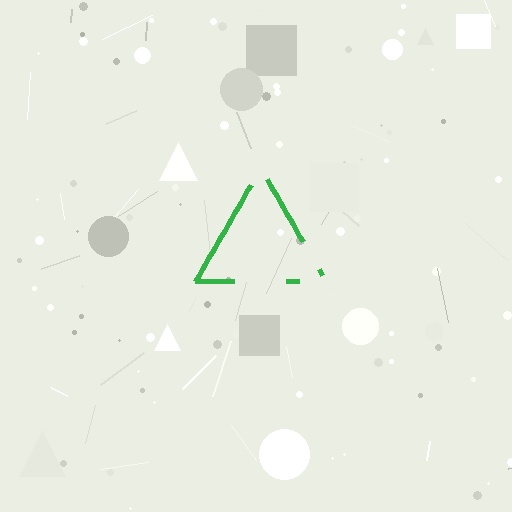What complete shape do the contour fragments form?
The contour fragments form a triangle.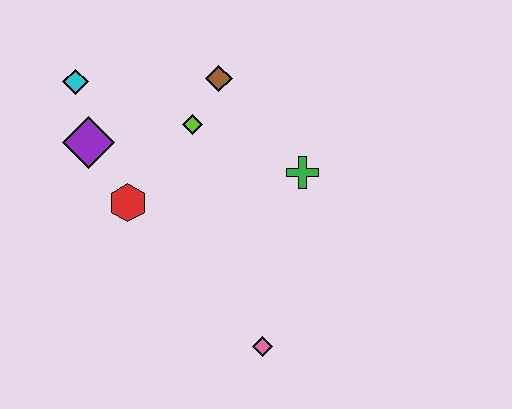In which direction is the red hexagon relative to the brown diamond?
The red hexagon is below the brown diamond.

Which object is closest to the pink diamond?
The green cross is closest to the pink diamond.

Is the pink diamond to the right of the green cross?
No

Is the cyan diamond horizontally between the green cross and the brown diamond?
No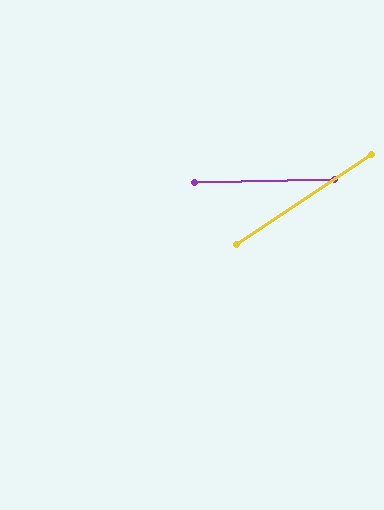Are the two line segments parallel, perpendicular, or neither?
Neither parallel nor perpendicular — they differ by about 32°.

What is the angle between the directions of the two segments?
Approximately 32 degrees.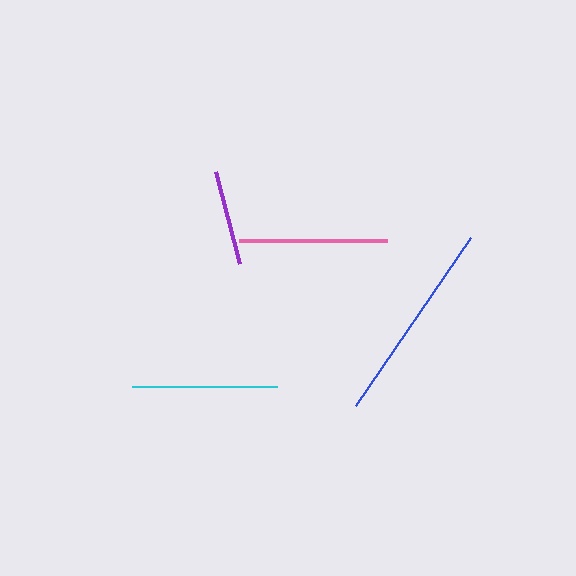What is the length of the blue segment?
The blue segment is approximately 205 pixels long.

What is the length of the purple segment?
The purple segment is approximately 95 pixels long.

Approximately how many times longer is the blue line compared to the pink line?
The blue line is approximately 1.4 times the length of the pink line.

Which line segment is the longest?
The blue line is the longest at approximately 205 pixels.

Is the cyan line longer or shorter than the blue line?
The blue line is longer than the cyan line.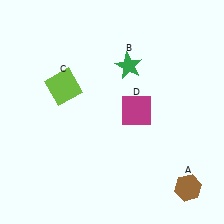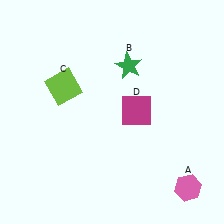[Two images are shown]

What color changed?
The hexagon (A) changed from brown in Image 1 to pink in Image 2.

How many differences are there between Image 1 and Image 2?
There is 1 difference between the two images.